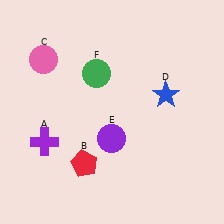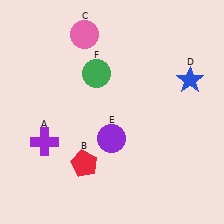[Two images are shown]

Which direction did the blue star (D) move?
The blue star (D) moved right.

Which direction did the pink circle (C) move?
The pink circle (C) moved right.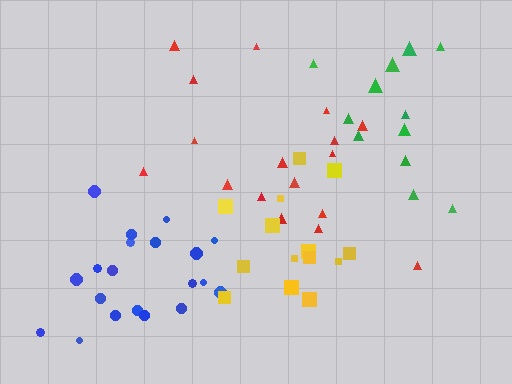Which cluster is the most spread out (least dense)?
Red.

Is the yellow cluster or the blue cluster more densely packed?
Yellow.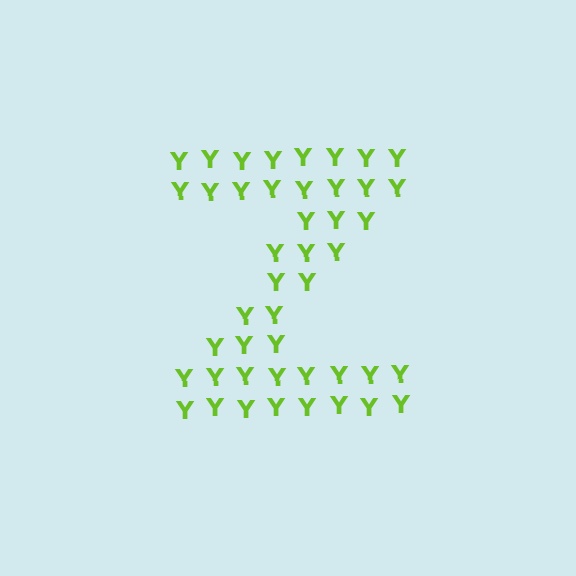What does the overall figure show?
The overall figure shows the letter Z.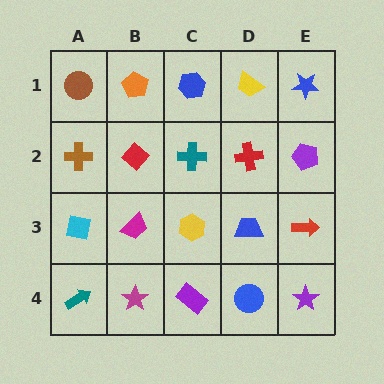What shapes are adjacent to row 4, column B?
A magenta trapezoid (row 3, column B), a teal arrow (row 4, column A), a purple rectangle (row 4, column C).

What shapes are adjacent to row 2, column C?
A blue hexagon (row 1, column C), a yellow hexagon (row 3, column C), a red diamond (row 2, column B), a red cross (row 2, column D).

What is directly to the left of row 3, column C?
A magenta trapezoid.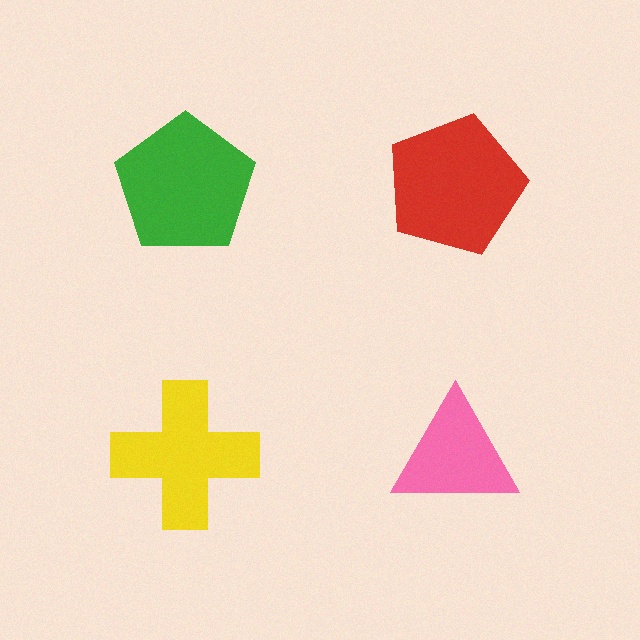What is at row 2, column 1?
A yellow cross.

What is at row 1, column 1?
A green pentagon.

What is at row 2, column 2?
A pink triangle.